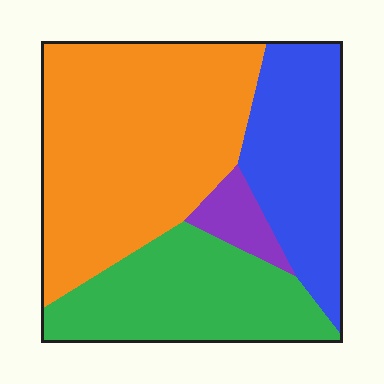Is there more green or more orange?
Orange.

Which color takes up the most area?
Orange, at roughly 45%.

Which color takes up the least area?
Purple, at roughly 5%.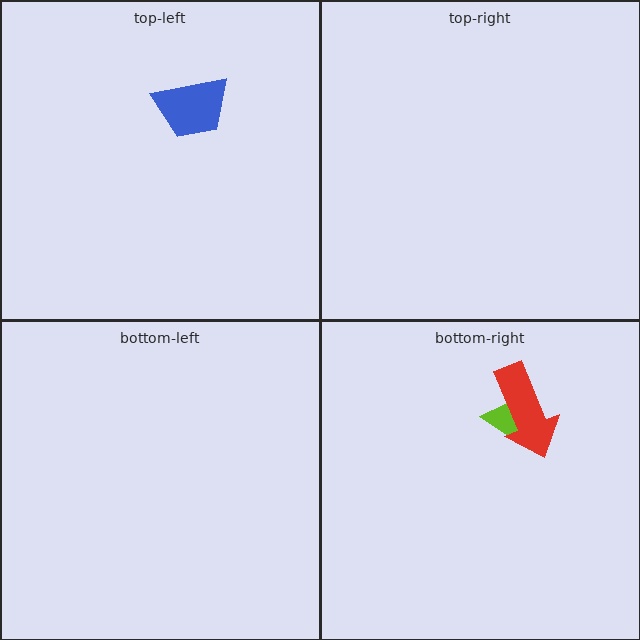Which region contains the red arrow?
The bottom-right region.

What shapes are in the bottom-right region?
The lime triangle, the red arrow.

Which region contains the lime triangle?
The bottom-right region.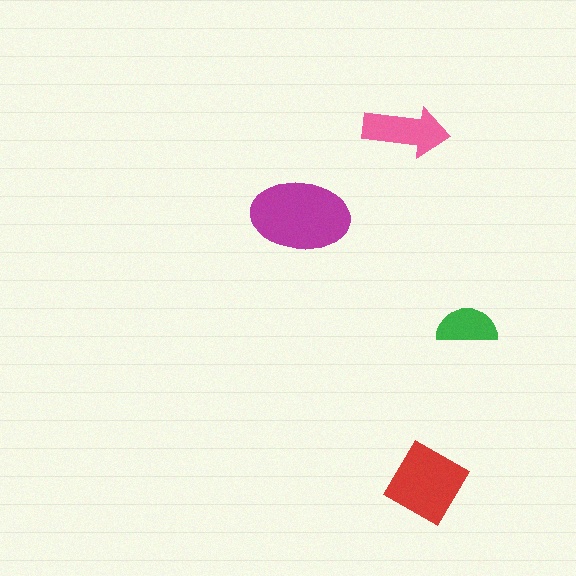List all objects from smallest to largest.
The green semicircle, the pink arrow, the red diamond, the magenta ellipse.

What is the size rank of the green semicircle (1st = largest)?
4th.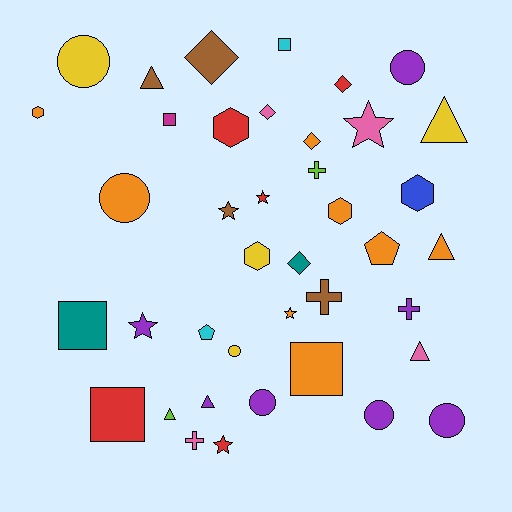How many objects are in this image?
There are 40 objects.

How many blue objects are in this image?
There is 1 blue object.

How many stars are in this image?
There are 6 stars.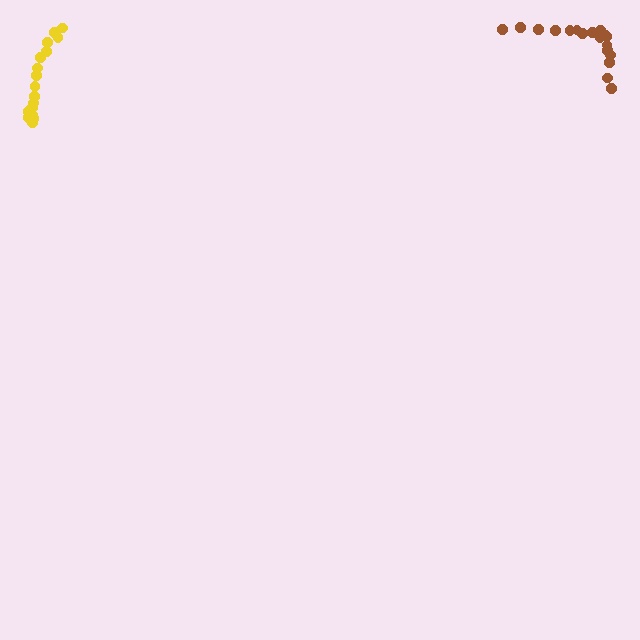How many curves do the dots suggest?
There are 2 distinct paths.